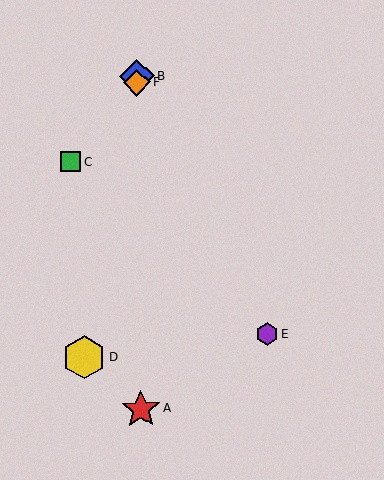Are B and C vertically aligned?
No, B is at x≈137 and C is at x≈71.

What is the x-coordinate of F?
Object F is at x≈137.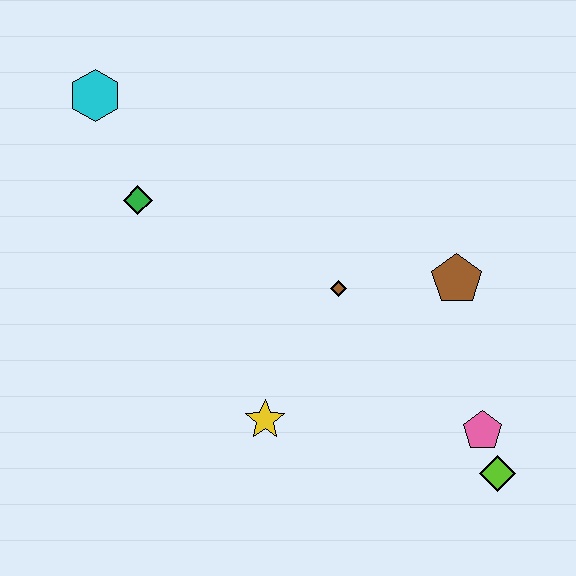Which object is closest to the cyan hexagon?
The green diamond is closest to the cyan hexagon.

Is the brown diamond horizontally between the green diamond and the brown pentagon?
Yes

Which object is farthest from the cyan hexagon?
The lime diamond is farthest from the cyan hexagon.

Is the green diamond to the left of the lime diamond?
Yes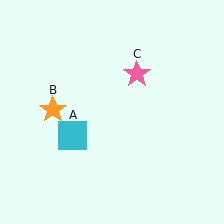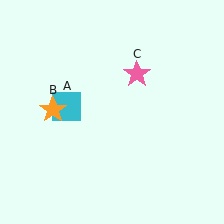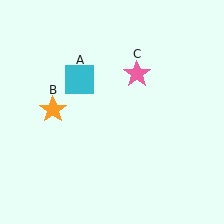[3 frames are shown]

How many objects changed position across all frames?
1 object changed position: cyan square (object A).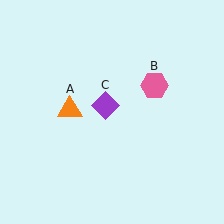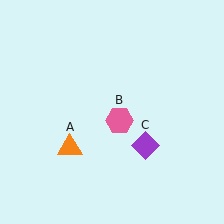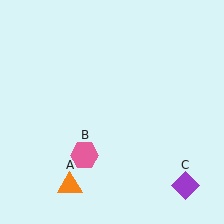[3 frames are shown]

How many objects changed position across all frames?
3 objects changed position: orange triangle (object A), pink hexagon (object B), purple diamond (object C).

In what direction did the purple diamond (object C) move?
The purple diamond (object C) moved down and to the right.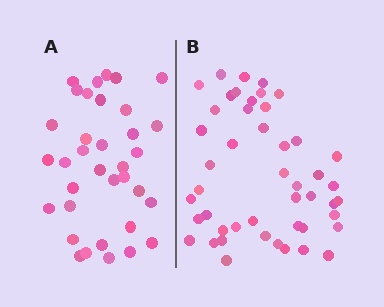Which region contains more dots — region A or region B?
Region B (the right region) has more dots.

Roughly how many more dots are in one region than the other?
Region B has roughly 12 or so more dots than region A.